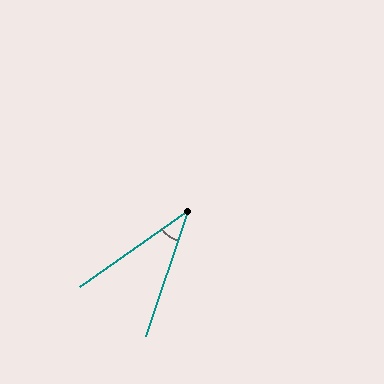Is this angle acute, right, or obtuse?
It is acute.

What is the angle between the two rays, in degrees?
Approximately 36 degrees.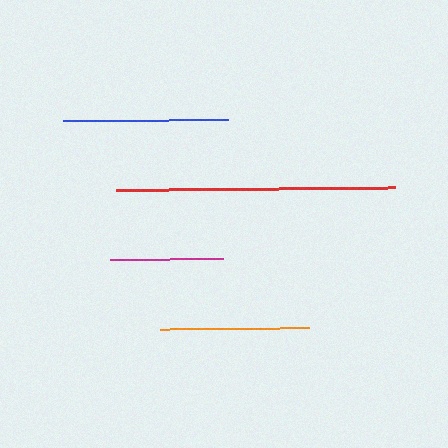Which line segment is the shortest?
The magenta line is the shortest at approximately 113 pixels.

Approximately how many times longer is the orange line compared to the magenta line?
The orange line is approximately 1.3 times the length of the magenta line.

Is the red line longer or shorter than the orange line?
The red line is longer than the orange line.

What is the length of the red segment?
The red segment is approximately 279 pixels long.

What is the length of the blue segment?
The blue segment is approximately 165 pixels long.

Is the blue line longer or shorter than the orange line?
The blue line is longer than the orange line.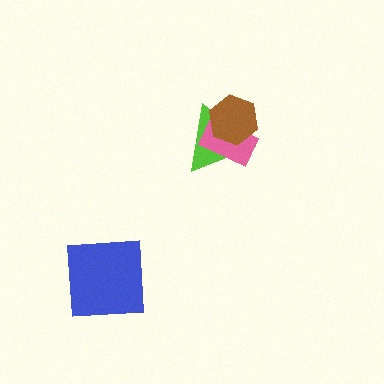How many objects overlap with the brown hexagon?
2 objects overlap with the brown hexagon.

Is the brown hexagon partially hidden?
No, no other shape covers it.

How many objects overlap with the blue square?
0 objects overlap with the blue square.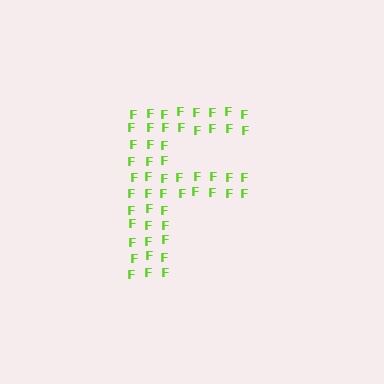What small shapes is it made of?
It is made of small letter F's.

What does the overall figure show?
The overall figure shows the letter F.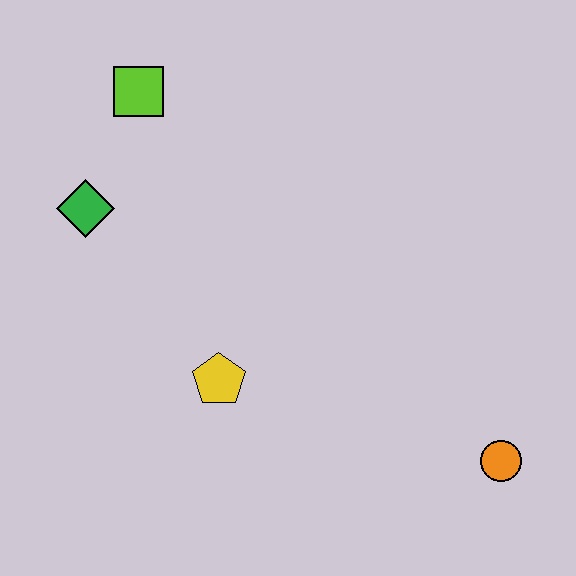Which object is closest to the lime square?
The green diamond is closest to the lime square.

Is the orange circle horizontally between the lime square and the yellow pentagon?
No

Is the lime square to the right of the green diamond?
Yes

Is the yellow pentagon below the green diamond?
Yes